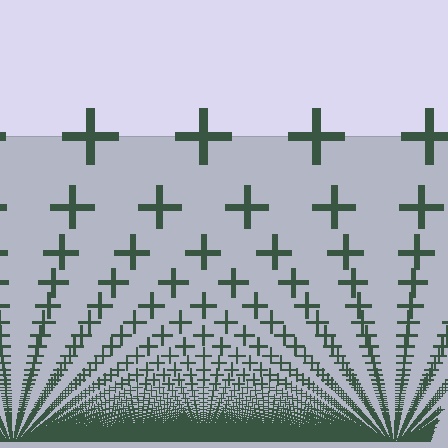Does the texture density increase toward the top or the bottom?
Density increases toward the bottom.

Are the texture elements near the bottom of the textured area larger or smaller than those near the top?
Smaller. The gradient is inverted — elements near the bottom are smaller and denser.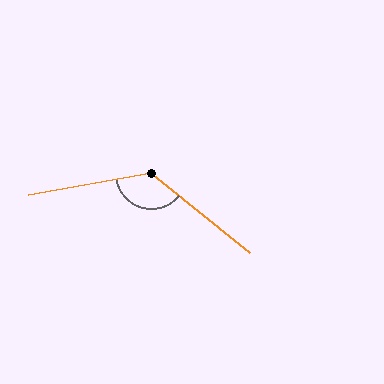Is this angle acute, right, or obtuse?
It is obtuse.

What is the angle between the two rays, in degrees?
Approximately 131 degrees.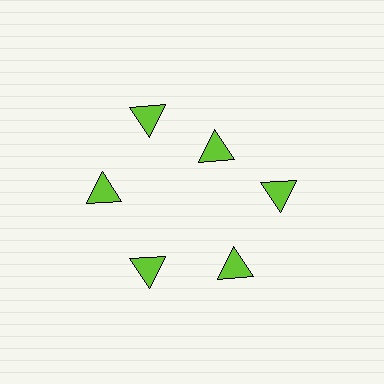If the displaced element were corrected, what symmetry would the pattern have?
It would have 6-fold rotational symmetry — the pattern would map onto itself every 60 degrees.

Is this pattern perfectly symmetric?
No. The 6 lime triangles are arranged in a ring, but one element near the 1 o'clock position is pulled inward toward the center, breaking the 6-fold rotational symmetry.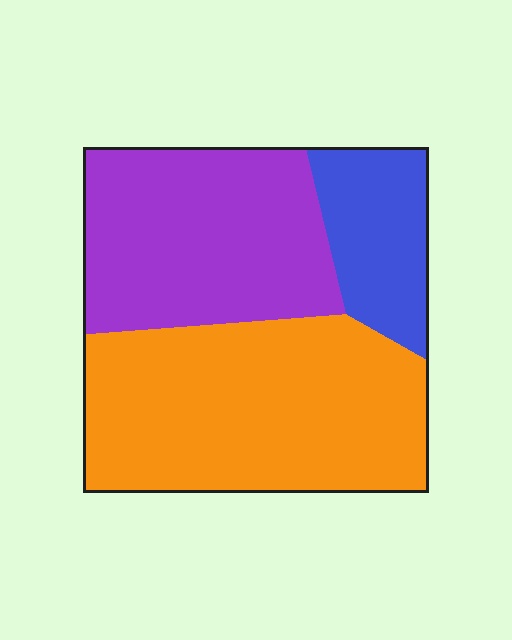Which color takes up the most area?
Orange, at roughly 50%.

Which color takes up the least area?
Blue, at roughly 15%.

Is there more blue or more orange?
Orange.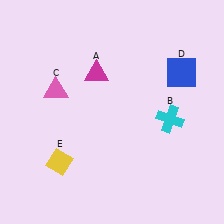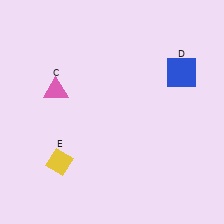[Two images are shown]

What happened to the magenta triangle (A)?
The magenta triangle (A) was removed in Image 2. It was in the top-left area of Image 1.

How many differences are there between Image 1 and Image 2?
There are 2 differences between the two images.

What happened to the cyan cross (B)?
The cyan cross (B) was removed in Image 2. It was in the bottom-right area of Image 1.